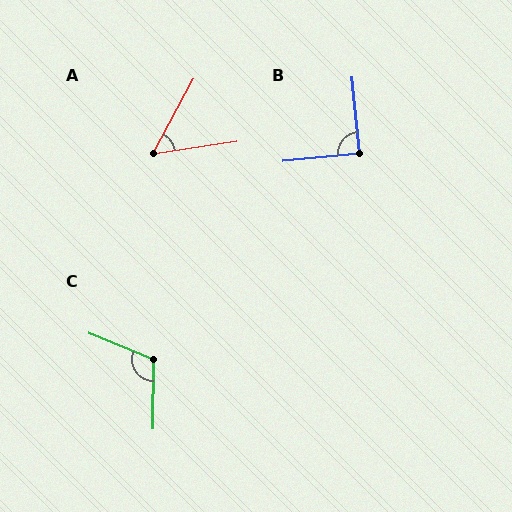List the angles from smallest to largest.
A (53°), B (90°), C (113°).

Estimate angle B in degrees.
Approximately 90 degrees.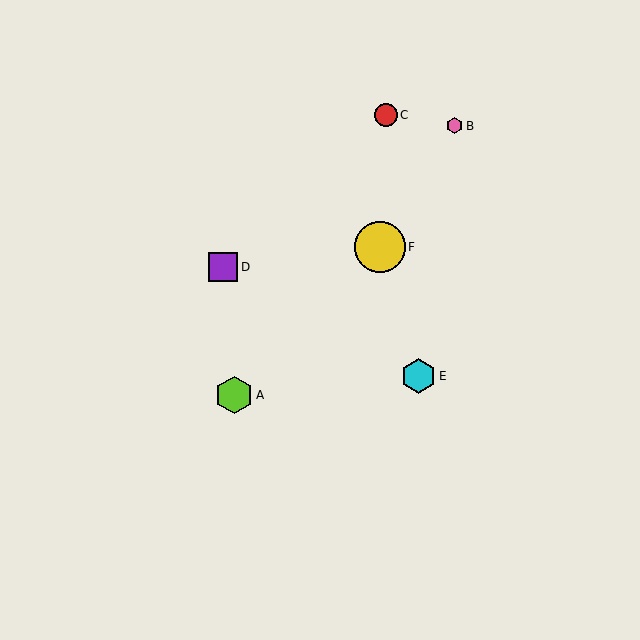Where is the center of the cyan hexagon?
The center of the cyan hexagon is at (419, 376).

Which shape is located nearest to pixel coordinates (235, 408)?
The lime hexagon (labeled A) at (234, 395) is nearest to that location.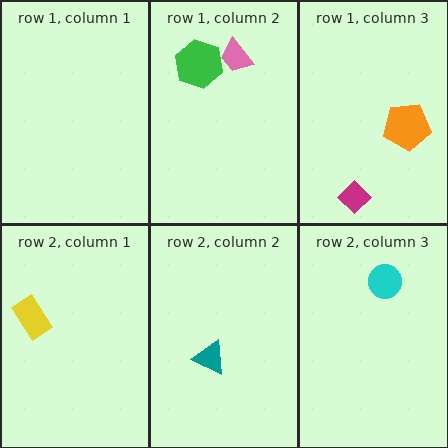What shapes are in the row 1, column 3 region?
The magenta diamond, the orange pentagon.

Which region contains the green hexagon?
The row 1, column 2 region.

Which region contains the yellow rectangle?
The row 2, column 1 region.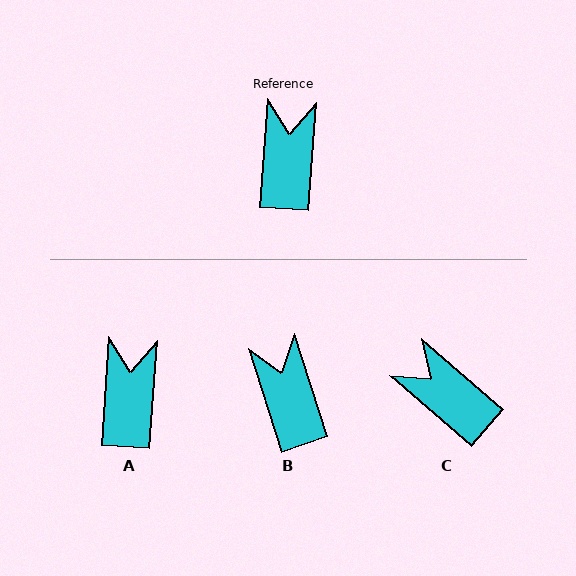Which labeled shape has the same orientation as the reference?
A.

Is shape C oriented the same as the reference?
No, it is off by about 53 degrees.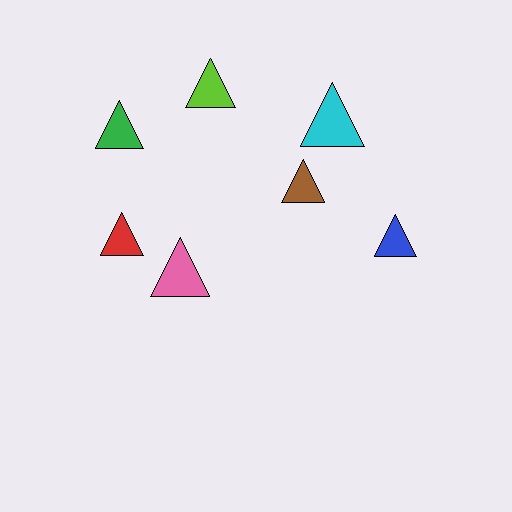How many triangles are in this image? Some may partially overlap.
There are 7 triangles.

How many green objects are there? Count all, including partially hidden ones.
There is 1 green object.